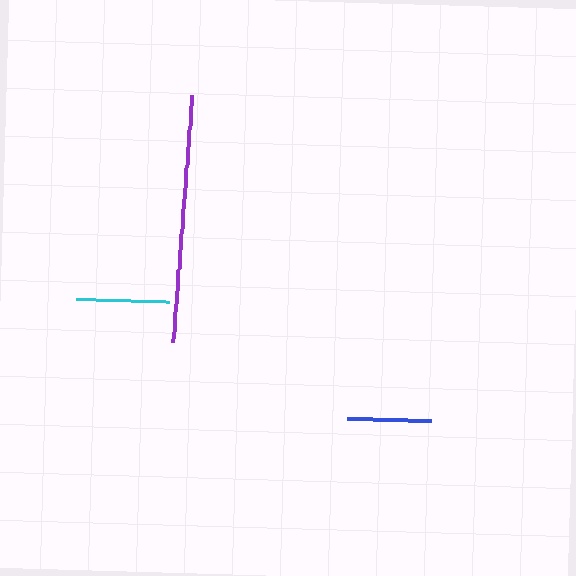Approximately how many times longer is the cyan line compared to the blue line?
The cyan line is approximately 1.1 times the length of the blue line.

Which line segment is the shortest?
The blue line is the shortest at approximately 84 pixels.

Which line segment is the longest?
The purple line is the longest at approximately 248 pixels.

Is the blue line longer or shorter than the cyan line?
The cyan line is longer than the blue line.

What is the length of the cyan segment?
The cyan segment is approximately 93 pixels long.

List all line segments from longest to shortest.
From longest to shortest: purple, cyan, blue.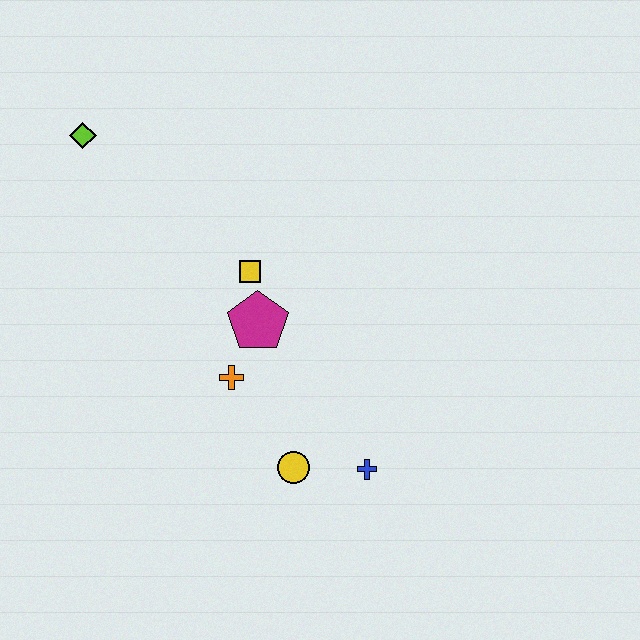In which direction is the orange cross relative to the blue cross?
The orange cross is to the left of the blue cross.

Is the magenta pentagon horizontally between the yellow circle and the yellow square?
Yes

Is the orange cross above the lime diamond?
No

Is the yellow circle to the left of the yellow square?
No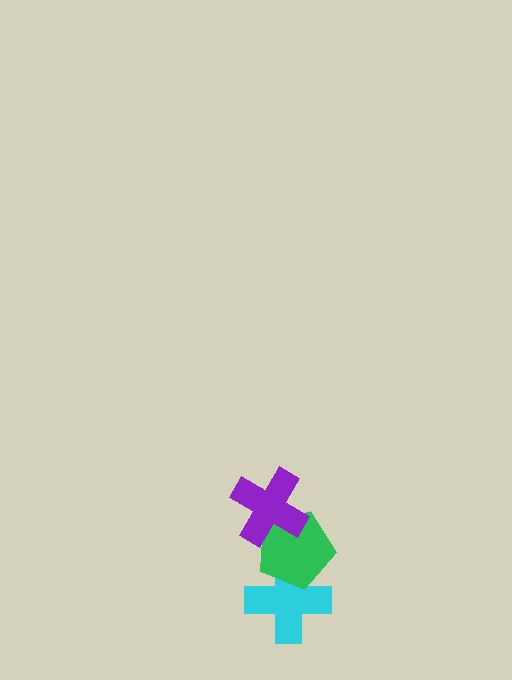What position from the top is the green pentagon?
The green pentagon is 2nd from the top.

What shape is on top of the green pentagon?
The purple cross is on top of the green pentagon.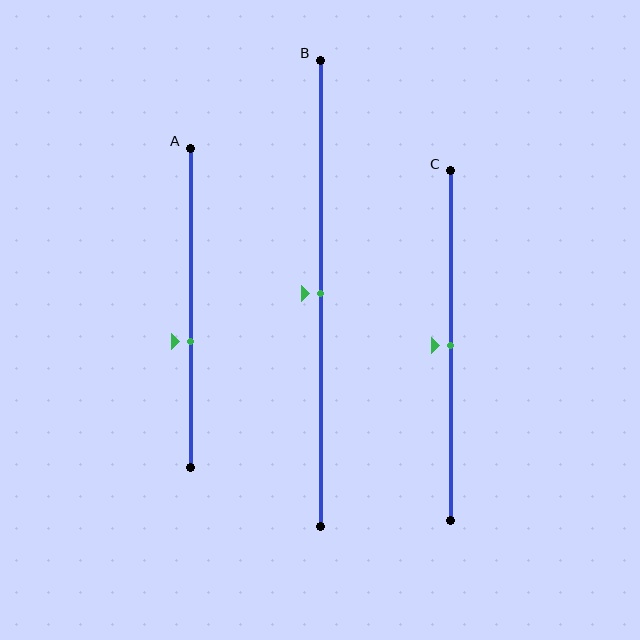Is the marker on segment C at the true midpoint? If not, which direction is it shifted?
Yes, the marker on segment C is at the true midpoint.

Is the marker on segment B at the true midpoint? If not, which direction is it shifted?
Yes, the marker on segment B is at the true midpoint.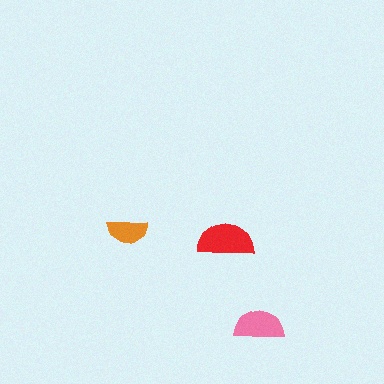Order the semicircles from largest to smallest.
the red one, the pink one, the orange one.